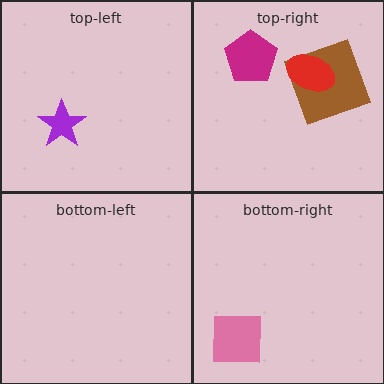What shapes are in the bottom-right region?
The pink square.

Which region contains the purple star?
The top-left region.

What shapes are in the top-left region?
The purple star.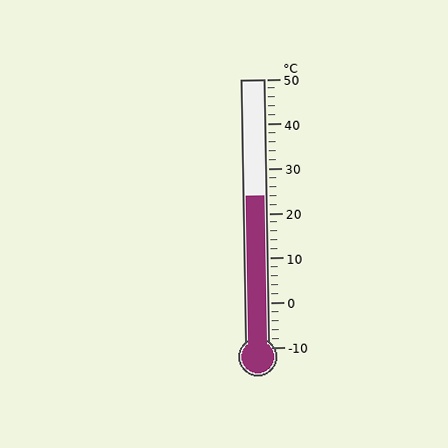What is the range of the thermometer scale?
The thermometer scale ranges from -10°C to 50°C.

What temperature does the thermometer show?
The thermometer shows approximately 24°C.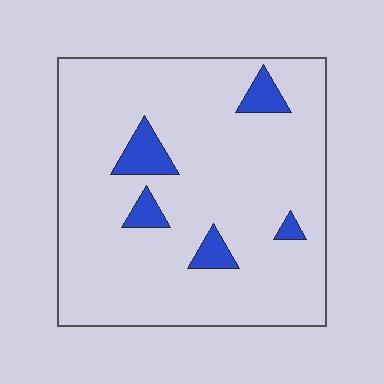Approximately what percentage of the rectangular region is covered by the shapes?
Approximately 10%.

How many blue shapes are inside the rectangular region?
5.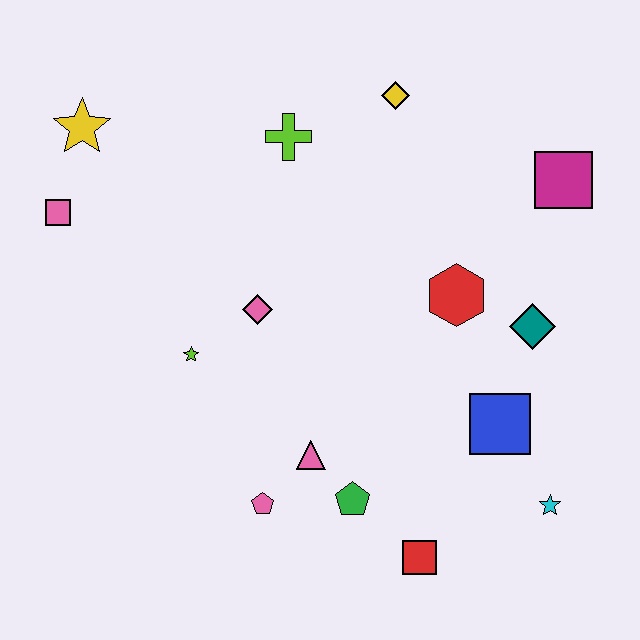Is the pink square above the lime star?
Yes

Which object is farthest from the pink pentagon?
The magenta square is farthest from the pink pentagon.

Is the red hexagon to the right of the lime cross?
Yes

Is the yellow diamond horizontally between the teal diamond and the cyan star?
No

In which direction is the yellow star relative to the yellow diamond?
The yellow star is to the left of the yellow diamond.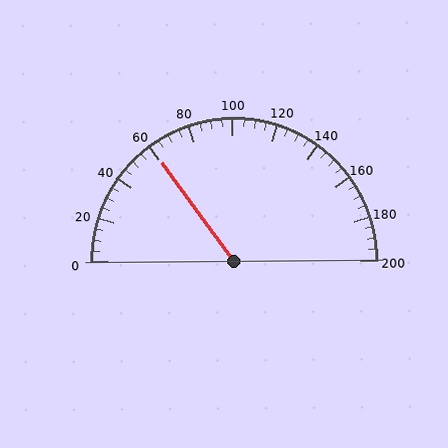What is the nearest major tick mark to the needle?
The nearest major tick mark is 60.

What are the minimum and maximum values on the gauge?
The gauge ranges from 0 to 200.